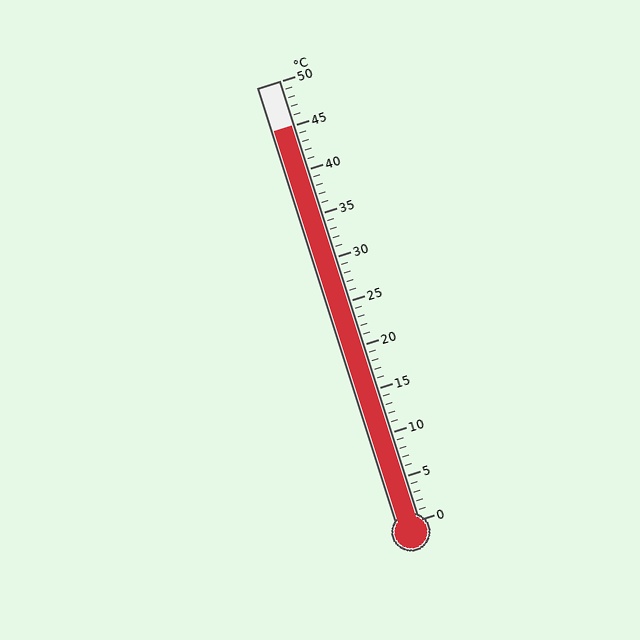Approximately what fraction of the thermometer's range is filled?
The thermometer is filled to approximately 90% of its range.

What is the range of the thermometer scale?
The thermometer scale ranges from 0°C to 50°C.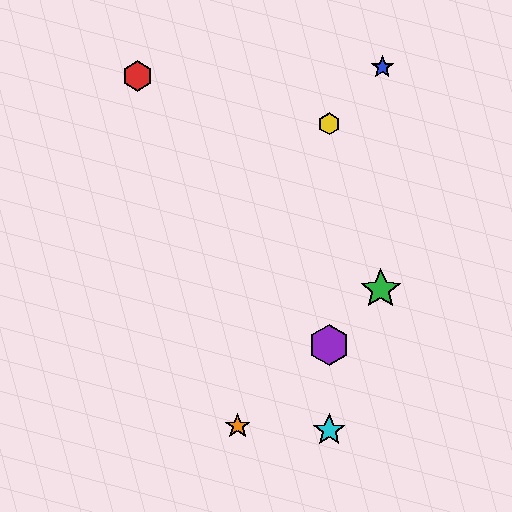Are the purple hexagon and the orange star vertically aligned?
No, the purple hexagon is at x≈329 and the orange star is at x≈238.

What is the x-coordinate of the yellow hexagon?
The yellow hexagon is at x≈329.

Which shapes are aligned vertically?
The yellow hexagon, the purple hexagon, the cyan star are aligned vertically.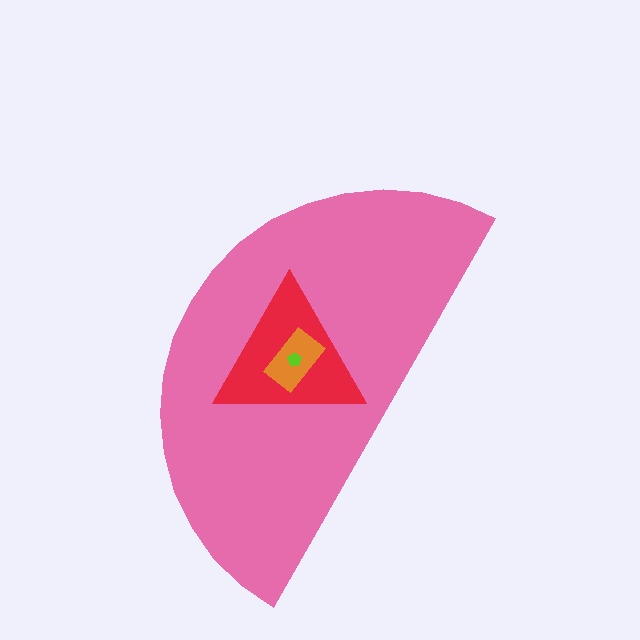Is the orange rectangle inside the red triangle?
Yes.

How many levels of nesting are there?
4.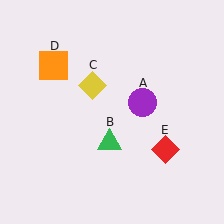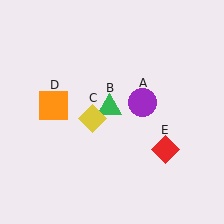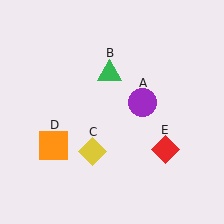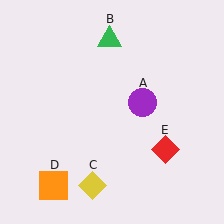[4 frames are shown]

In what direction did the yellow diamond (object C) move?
The yellow diamond (object C) moved down.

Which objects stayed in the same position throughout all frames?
Purple circle (object A) and red diamond (object E) remained stationary.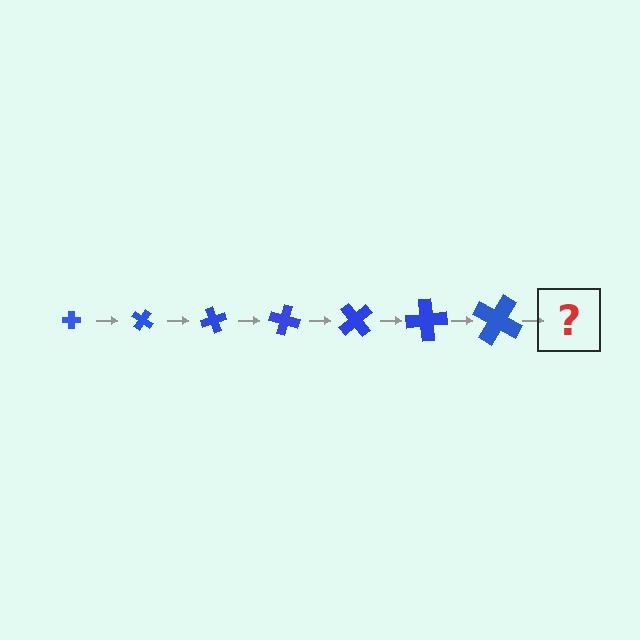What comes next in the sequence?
The next element should be a cross, larger than the previous one and rotated 245 degrees from the start.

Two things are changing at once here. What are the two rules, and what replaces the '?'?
The two rules are that the cross grows larger each step and it rotates 35 degrees each step. The '?' should be a cross, larger than the previous one and rotated 245 degrees from the start.